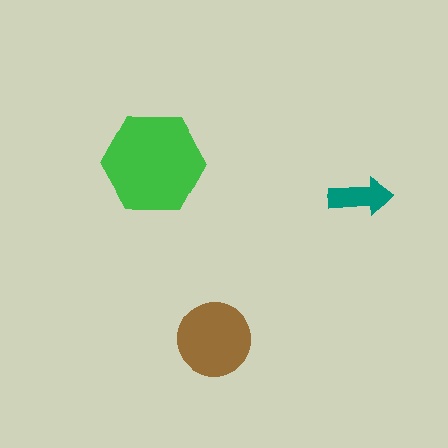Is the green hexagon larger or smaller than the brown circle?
Larger.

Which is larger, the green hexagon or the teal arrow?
The green hexagon.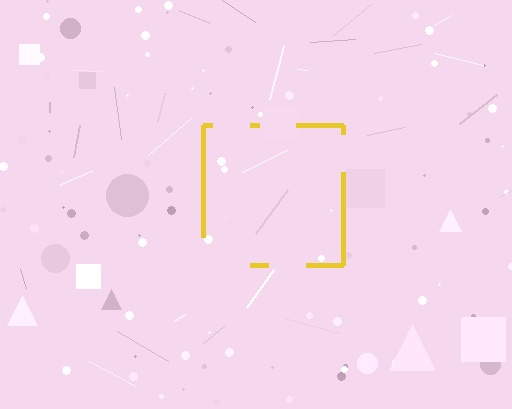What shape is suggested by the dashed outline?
The dashed outline suggests a square.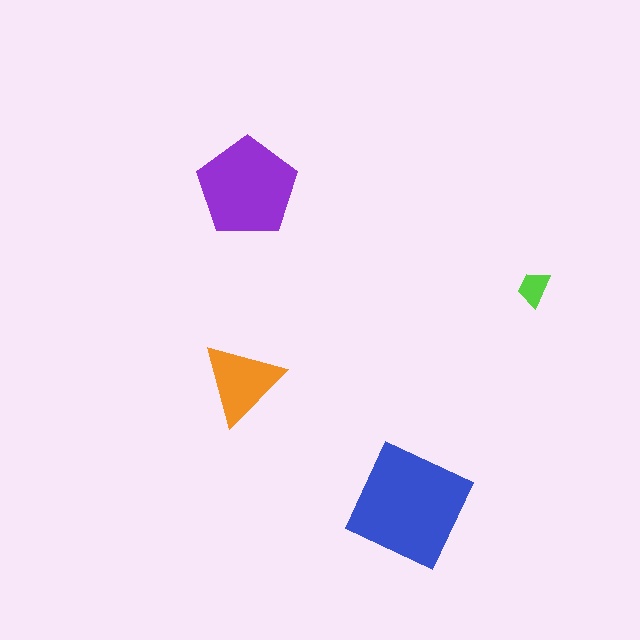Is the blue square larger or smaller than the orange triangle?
Larger.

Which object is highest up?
The purple pentagon is topmost.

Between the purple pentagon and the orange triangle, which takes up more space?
The purple pentagon.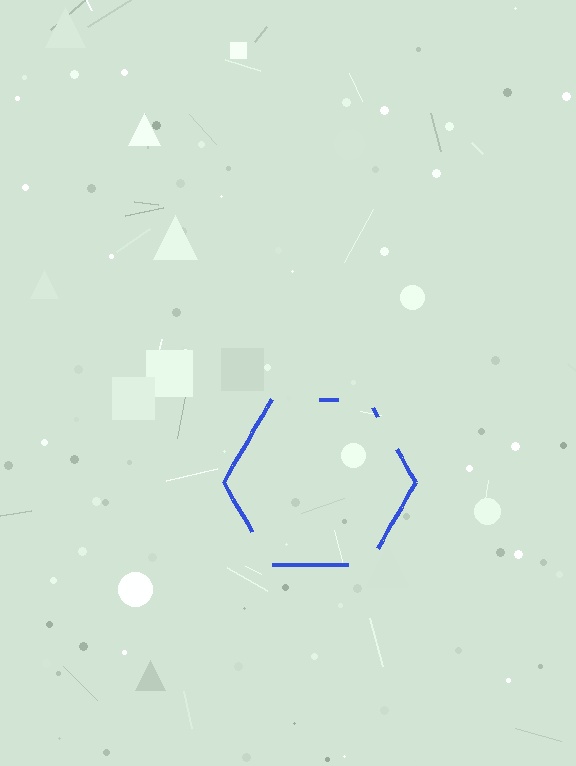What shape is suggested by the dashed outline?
The dashed outline suggests a hexagon.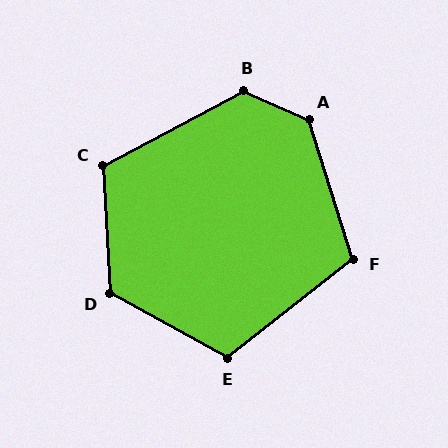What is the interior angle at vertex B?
Approximately 128 degrees (obtuse).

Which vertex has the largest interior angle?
A, at approximately 132 degrees.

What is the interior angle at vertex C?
Approximately 115 degrees (obtuse).